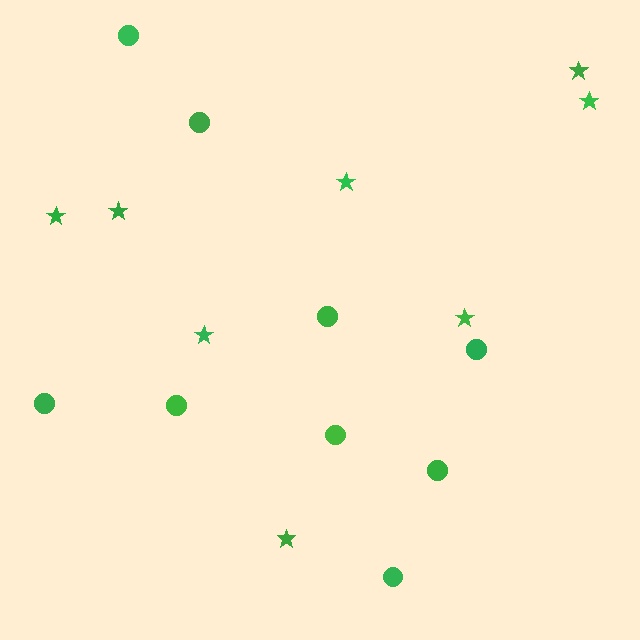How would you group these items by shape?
There are 2 groups: one group of circles (9) and one group of stars (8).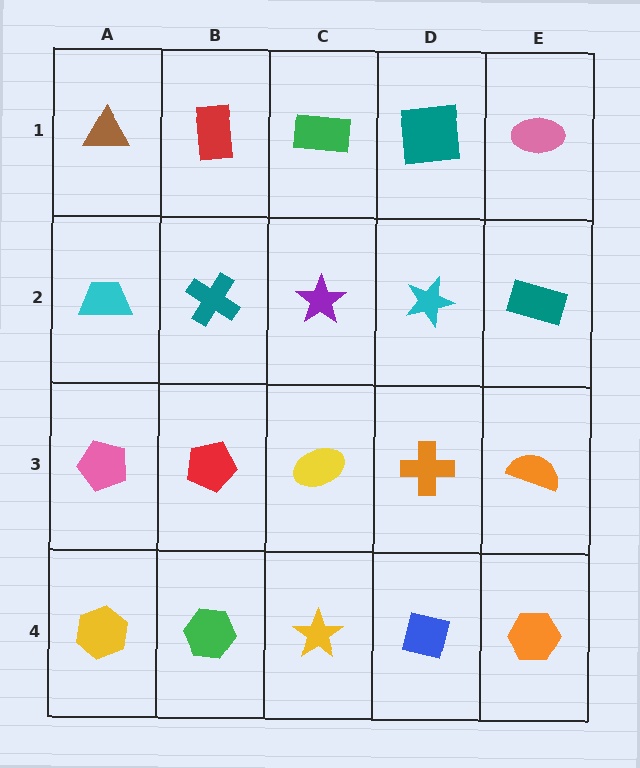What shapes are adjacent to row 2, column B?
A red rectangle (row 1, column B), a red pentagon (row 3, column B), a cyan trapezoid (row 2, column A), a purple star (row 2, column C).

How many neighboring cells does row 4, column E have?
2.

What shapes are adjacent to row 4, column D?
An orange cross (row 3, column D), a yellow star (row 4, column C), an orange hexagon (row 4, column E).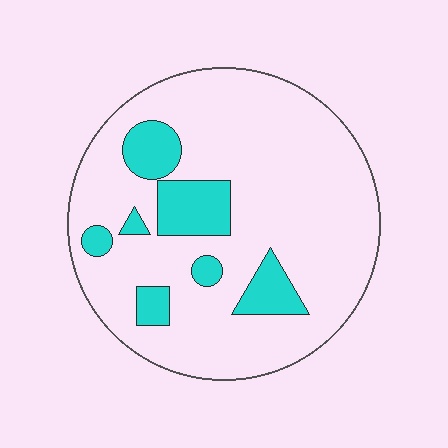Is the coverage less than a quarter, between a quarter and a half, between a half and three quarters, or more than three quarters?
Less than a quarter.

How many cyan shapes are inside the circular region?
7.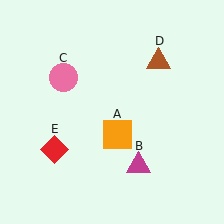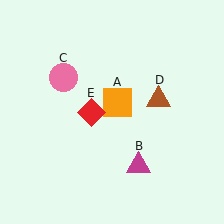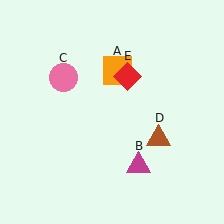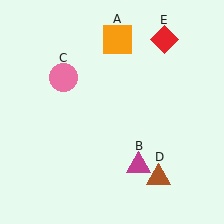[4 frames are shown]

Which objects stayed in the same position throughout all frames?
Magenta triangle (object B) and pink circle (object C) remained stationary.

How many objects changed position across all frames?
3 objects changed position: orange square (object A), brown triangle (object D), red diamond (object E).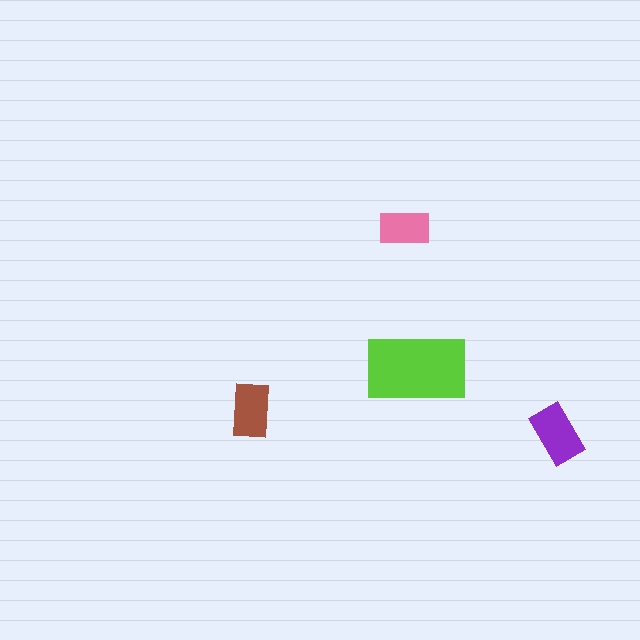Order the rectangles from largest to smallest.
the lime one, the purple one, the brown one, the pink one.